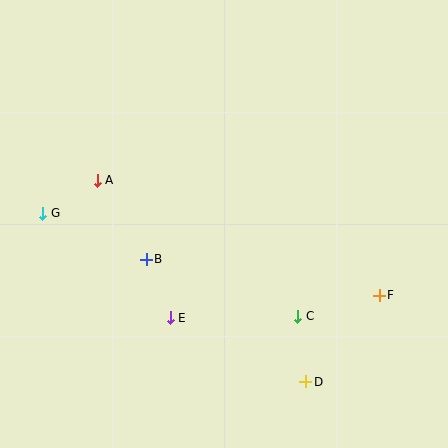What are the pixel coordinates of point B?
Point B is at (146, 259).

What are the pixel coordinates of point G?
Point G is at (43, 213).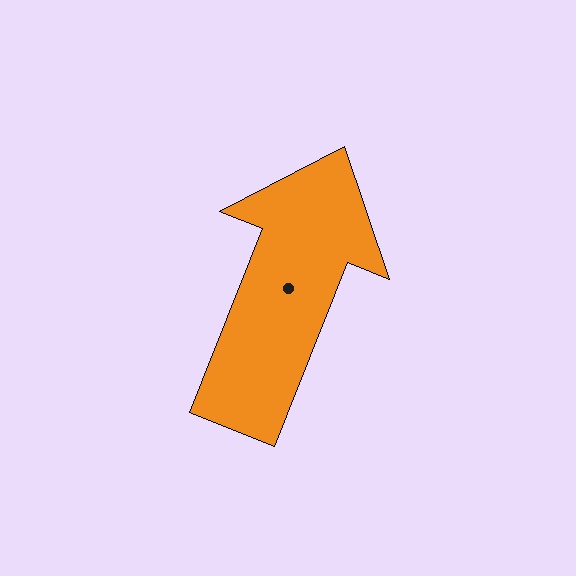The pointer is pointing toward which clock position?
Roughly 1 o'clock.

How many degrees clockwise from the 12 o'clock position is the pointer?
Approximately 22 degrees.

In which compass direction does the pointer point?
North.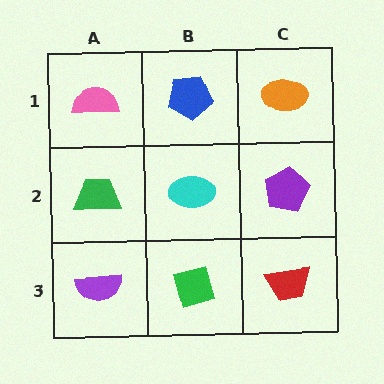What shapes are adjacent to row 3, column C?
A purple pentagon (row 2, column C), a green square (row 3, column B).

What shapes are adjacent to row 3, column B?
A cyan ellipse (row 2, column B), a purple semicircle (row 3, column A), a red trapezoid (row 3, column C).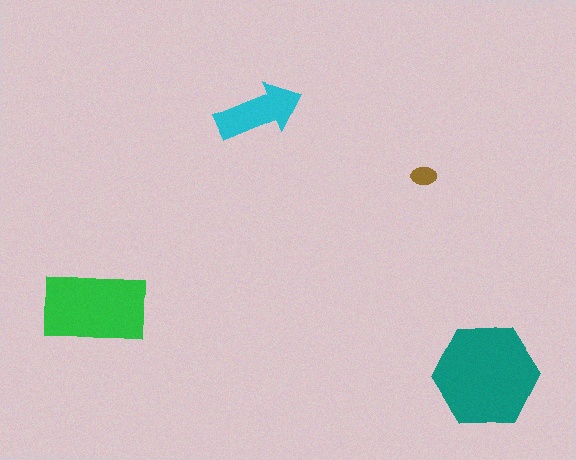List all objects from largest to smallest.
The teal hexagon, the green rectangle, the cyan arrow, the brown ellipse.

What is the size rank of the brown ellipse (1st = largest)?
4th.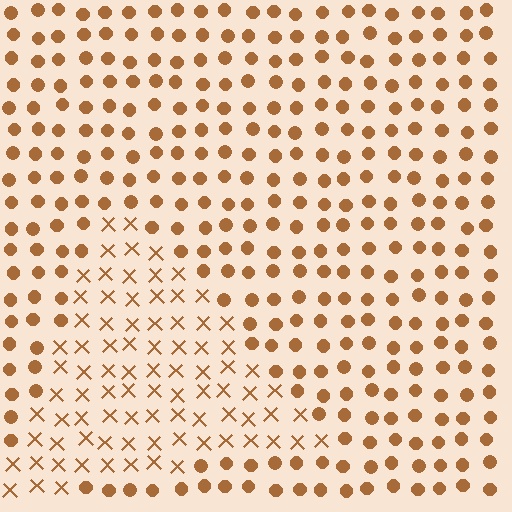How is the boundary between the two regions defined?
The boundary is defined by a change in element shape: X marks inside vs. circles outside. All elements share the same color and spacing.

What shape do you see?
I see a triangle.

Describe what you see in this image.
The image is filled with small brown elements arranged in a uniform grid. A triangle-shaped region contains X marks, while the surrounding area contains circles. The boundary is defined purely by the change in element shape.